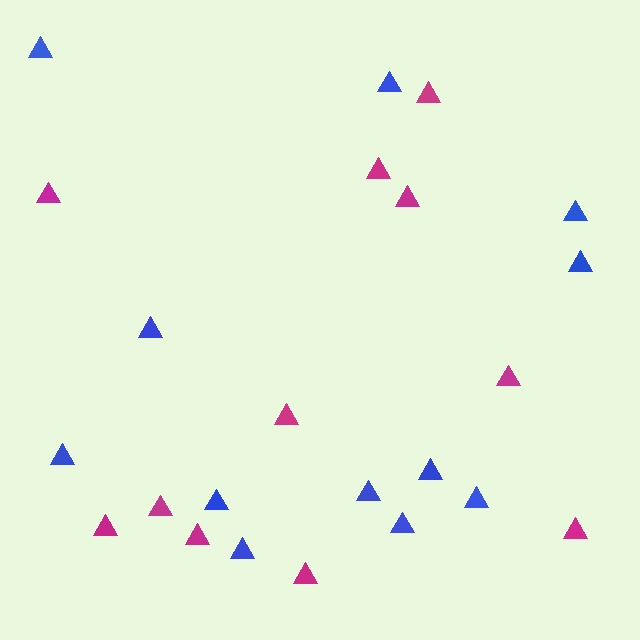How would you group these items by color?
There are 2 groups: one group of blue triangles (12) and one group of magenta triangles (11).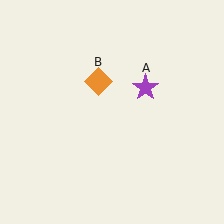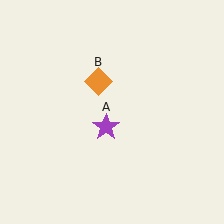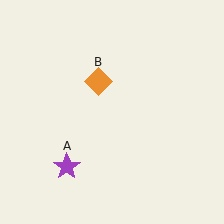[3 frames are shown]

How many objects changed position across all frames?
1 object changed position: purple star (object A).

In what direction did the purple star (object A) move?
The purple star (object A) moved down and to the left.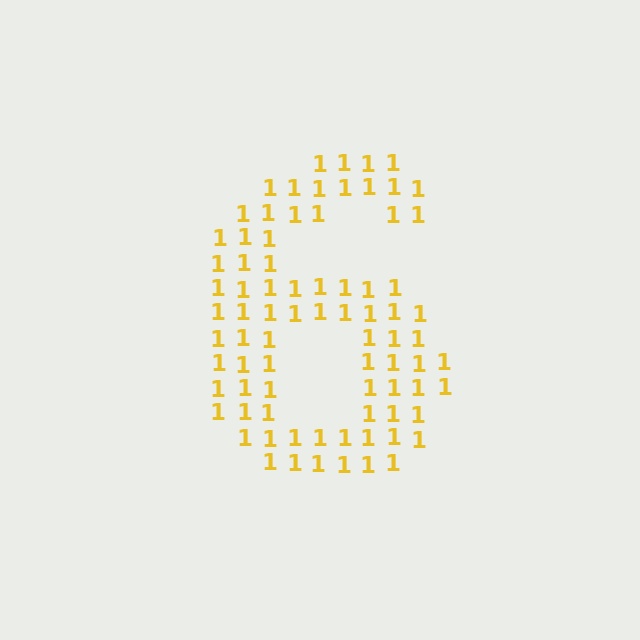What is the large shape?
The large shape is the digit 6.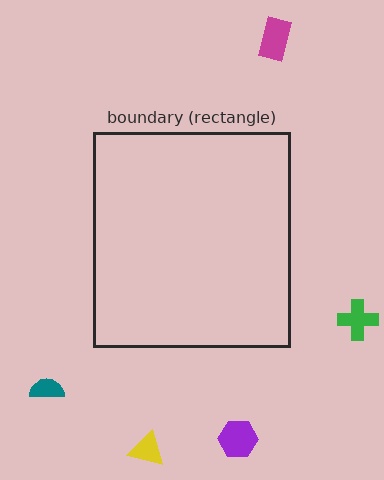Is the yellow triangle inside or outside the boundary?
Outside.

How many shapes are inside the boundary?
0 inside, 5 outside.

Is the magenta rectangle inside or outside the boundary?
Outside.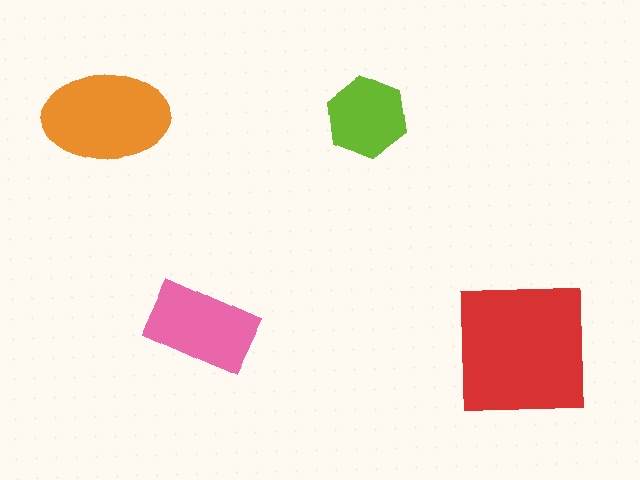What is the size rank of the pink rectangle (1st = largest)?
3rd.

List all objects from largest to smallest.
The red square, the orange ellipse, the pink rectangle, the lime hexagon.